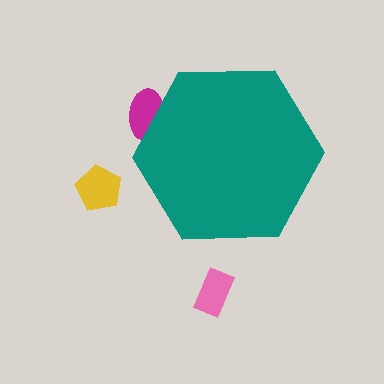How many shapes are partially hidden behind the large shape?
1 shape is partially hidden.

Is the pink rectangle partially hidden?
No, the pink rectangle is fully visible.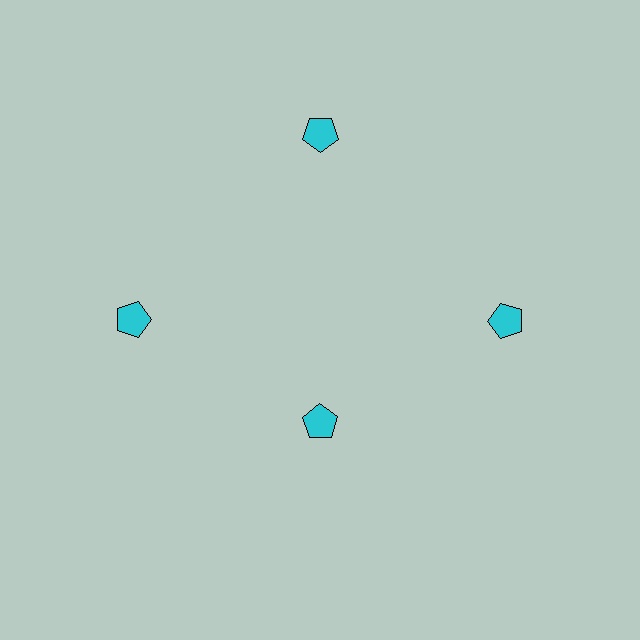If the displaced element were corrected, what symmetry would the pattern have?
It would have 4-fold rotational symmetry — the pattern would map onto itself every 90 degrees.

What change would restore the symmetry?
The symmetry would be restored by moving it outward, back onto the ring so that all 4 pentagons sit at equal angles and equal distance from the center.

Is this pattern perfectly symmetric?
No. The 4 cyan pentagons are arranged in a ring, but one element near the 6 o'clock position is pulled inward toward the center, breaking the 4-fold rotational symmetry.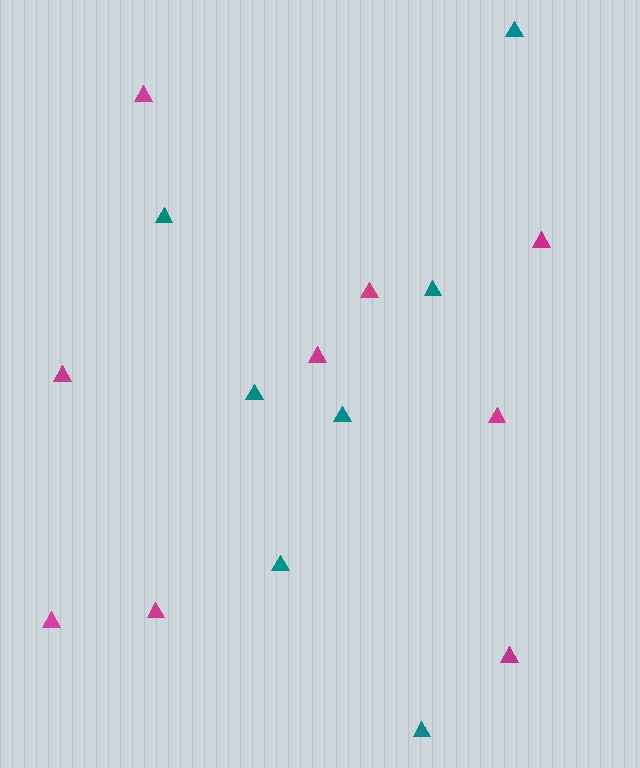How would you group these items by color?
There are 2 groups: one group of magenta triangles (9) and one group of teal triangles (7).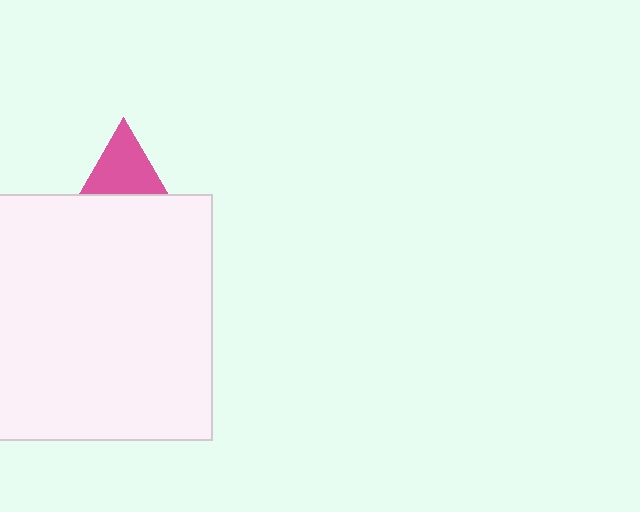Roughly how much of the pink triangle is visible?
About half of it is visible (roughly 48%).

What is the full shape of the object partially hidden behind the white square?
The partially hidden object is a pink triangle.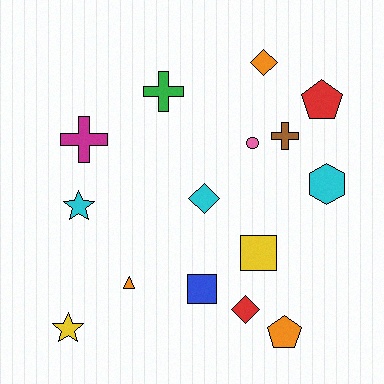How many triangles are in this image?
There is 1 triangle.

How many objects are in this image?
There are 15 objects.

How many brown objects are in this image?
There is 1 brown object.